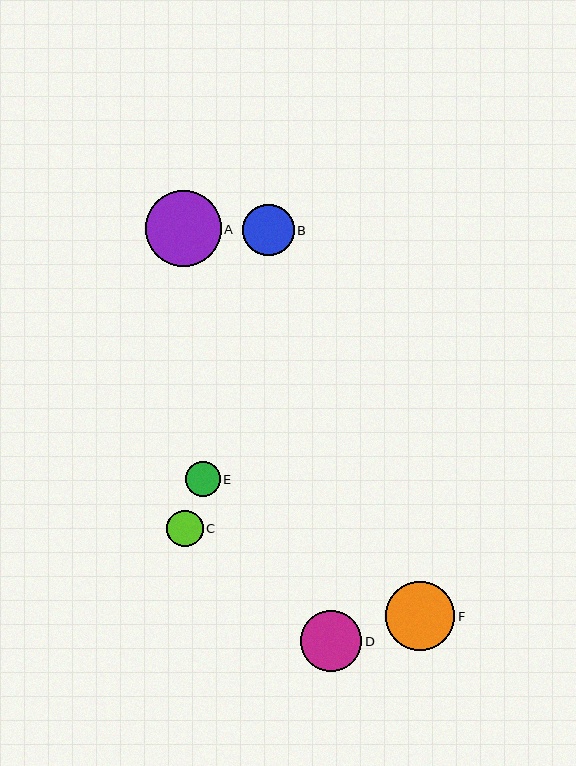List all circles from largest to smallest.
From largest to smallest: A, F, D, B, C, E.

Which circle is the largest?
Circle A is the largest with a size of approximately 75 pixels.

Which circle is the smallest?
Circle E is the smallest with a size of approximately 35 pixels.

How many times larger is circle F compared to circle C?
Circle F is approximately 1.9 times the size of circle C.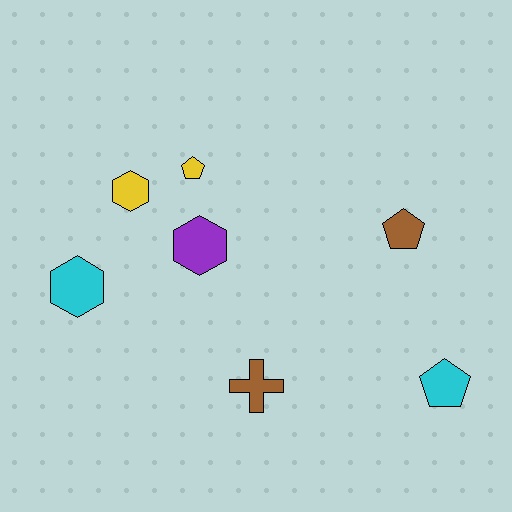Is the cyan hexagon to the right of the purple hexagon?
No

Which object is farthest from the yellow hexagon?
The cyan pentagon is farthest from the yellow hexagon.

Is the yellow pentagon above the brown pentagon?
Yes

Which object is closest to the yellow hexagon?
The yellow pentagon is closest to the yellow hexagon.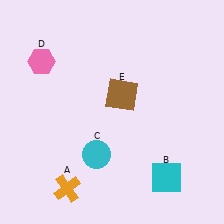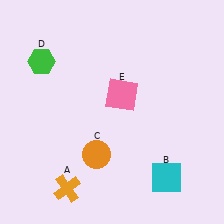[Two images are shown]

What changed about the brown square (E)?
In Image 1, E is brown. In Image 2, it changed to pink.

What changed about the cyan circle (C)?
In Image 1, C is cyan. In Image 2, it changed to orange.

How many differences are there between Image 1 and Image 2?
There are 3 differences between the two images.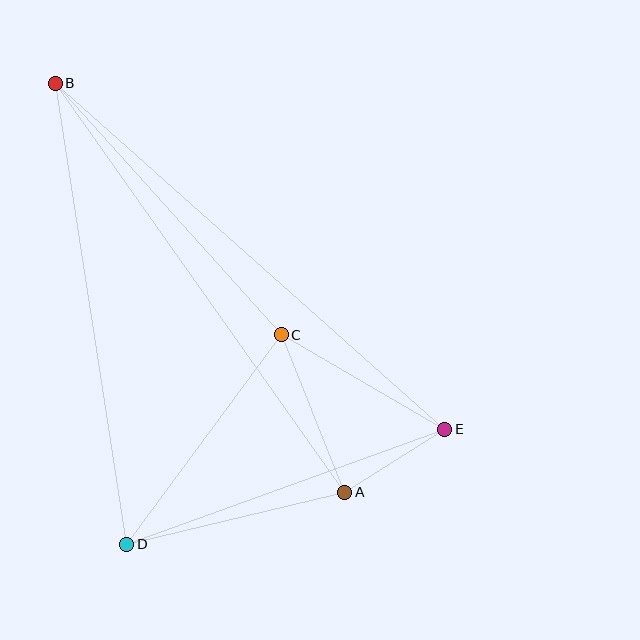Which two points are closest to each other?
Points A and E are closest to each other.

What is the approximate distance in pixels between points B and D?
The distance between B and D is approximately 467 pixels.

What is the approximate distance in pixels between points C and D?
The distance between C and D is approximately 261 pixels.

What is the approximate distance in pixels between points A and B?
The distance between A and B is approximately 501 pixels.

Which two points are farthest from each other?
Points B and E are farthest from each other.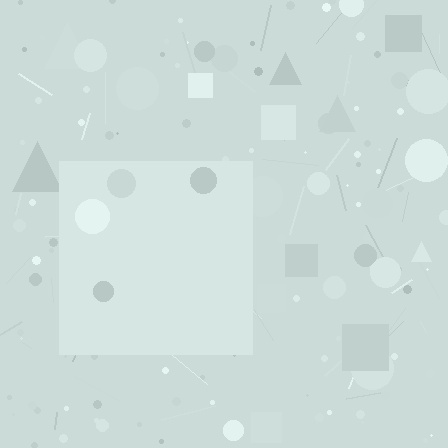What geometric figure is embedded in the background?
A square is embedded in the background.